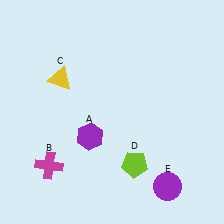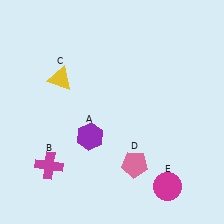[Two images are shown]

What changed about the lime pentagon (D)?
In Image 1, D is lime. In Image 2, it changed to pink.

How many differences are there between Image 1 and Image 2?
There are 2 differences between the two images.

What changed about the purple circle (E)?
In Image 1, E is purple. In Image 2, it changed to magenta.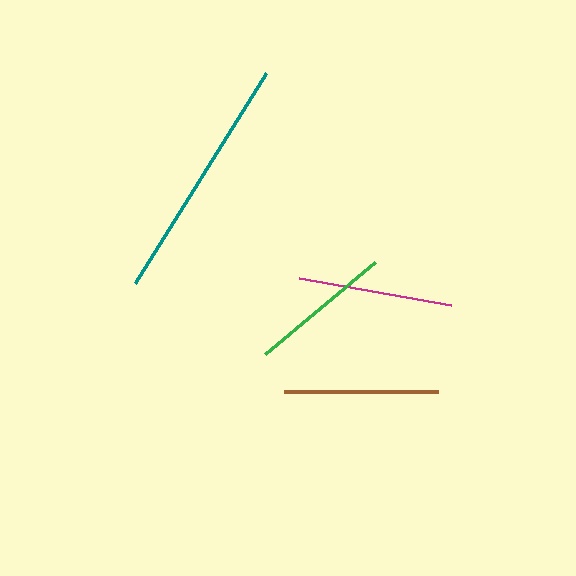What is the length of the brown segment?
The brown segment is approximately 155 pixels long.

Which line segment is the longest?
The teal line is the longest at approximately 248 pixels.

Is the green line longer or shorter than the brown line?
The brown line is longer than the green line.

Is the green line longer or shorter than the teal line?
The teal line is longer than the green line.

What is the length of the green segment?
The green segment is approximately 144 pixels long.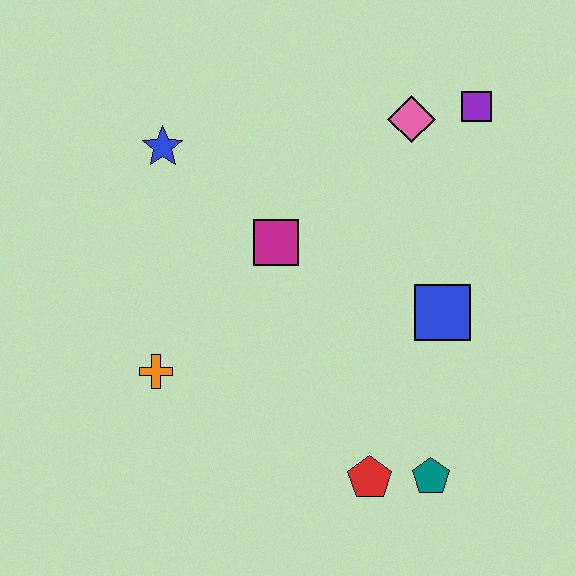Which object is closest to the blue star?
The magenta square is closest to the blue star.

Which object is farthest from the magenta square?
The teal pentagon is farthest from the magenta square.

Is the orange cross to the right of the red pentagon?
No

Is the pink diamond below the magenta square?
No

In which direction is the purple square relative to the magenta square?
The purple square is to the right of the magenta square.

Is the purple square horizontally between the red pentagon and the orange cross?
No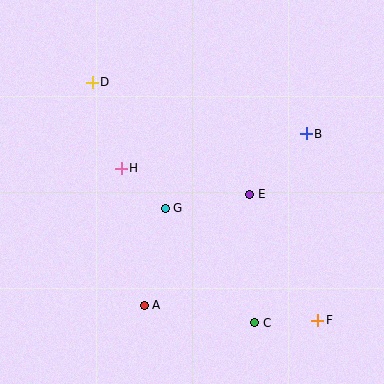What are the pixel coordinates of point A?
Point A is at (144, 305).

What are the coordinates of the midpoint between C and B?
The midpoint between C and B is at (280, 228).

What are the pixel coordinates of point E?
Point E is at (250, 194).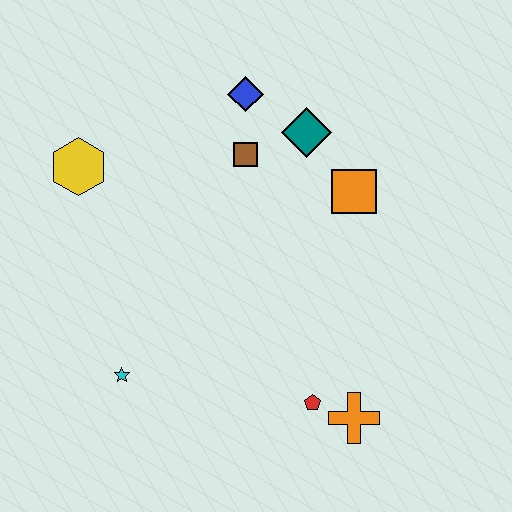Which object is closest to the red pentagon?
The orange cross is closest to the red pentagon.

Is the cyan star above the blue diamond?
No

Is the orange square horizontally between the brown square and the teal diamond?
No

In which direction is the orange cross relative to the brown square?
The orange cross is below the brown square.